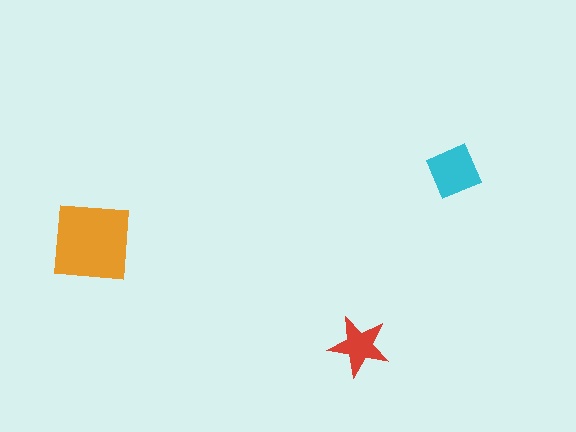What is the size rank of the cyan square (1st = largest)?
2nd.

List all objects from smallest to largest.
The red star, the cyan square, the orange square.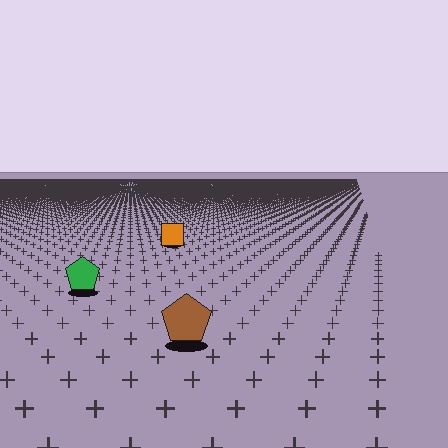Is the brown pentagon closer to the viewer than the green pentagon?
Yes. The brown pentagon is closer — you can tell from the texture gradient: the ground texture is coarser near it.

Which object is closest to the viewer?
The brown pentagon is closest. The texture marks near it are larger and more spread out.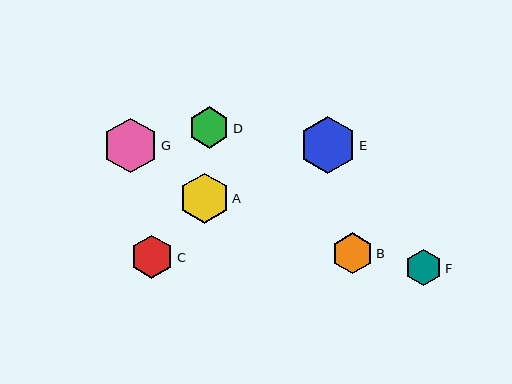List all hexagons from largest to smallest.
From largest to smallest: E, G, A, C, D, B, F.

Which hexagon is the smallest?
Hexagon F is the smallest with a size of approximately 36 pixels.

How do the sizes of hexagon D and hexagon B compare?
Hexagon D and hexagon B are approximately the same size.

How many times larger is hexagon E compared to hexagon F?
Hexagon E is approximately 1.6 times the size of hexagon F.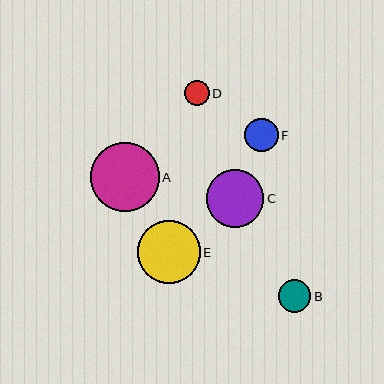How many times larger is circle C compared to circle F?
Circle C is approximately 1.7 times the size of circle F.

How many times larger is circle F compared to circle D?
Circle F is approximately 1.3 times the size of circle D.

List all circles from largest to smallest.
From largest to smallest: A, E, C, F, B, D.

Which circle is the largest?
Circle A is the largest with a size of approximately 69 pixels.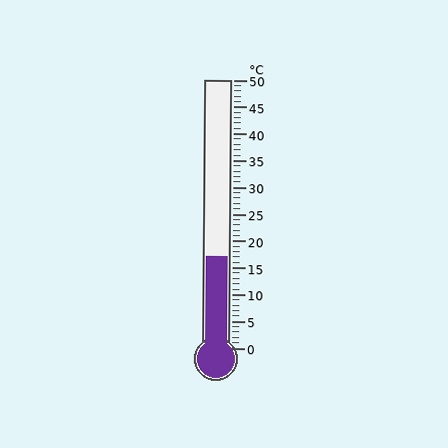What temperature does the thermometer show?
The thermometer shows approximately 17°C.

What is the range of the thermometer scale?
The thermometer scale ranges from 0°C to 50°C.